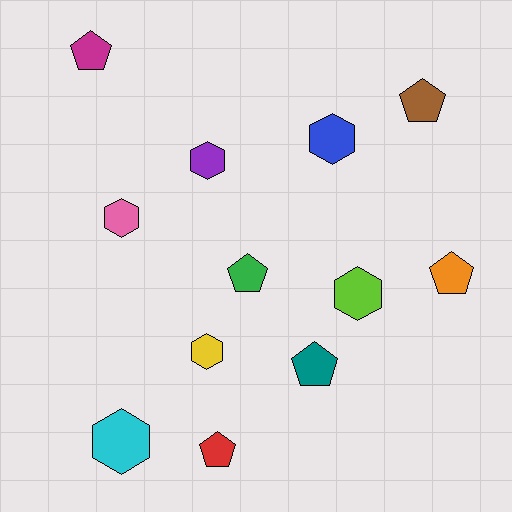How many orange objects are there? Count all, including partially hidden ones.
There is 1 orange object.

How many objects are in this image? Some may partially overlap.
There are 12 objects.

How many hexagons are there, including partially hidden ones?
There are 6 hexagons.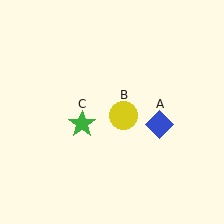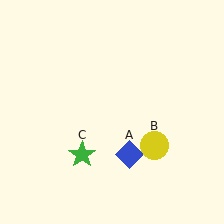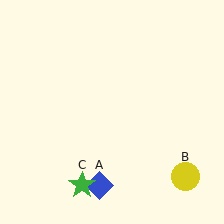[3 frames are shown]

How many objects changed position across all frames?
3 objects changed position: blue diamond (object A), yellow circle (object B), green star (object C).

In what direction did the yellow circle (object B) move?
The yellow circle (object B) moved down and to the right.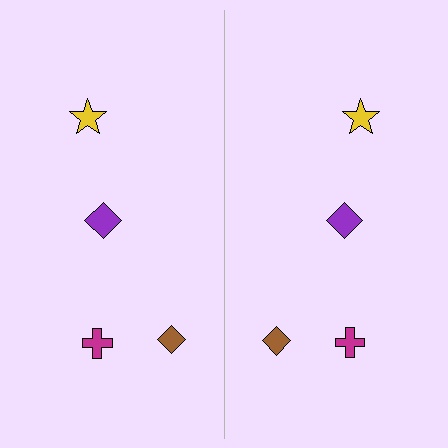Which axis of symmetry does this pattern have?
The pattern has a vertical axis of symmetry running through the center of the image.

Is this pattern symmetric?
Yes, this pattern has bilateral (reflection) symmetry.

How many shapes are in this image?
There are 8 shapes in this image.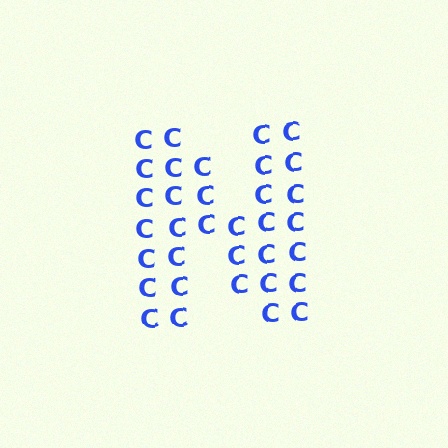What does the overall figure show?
The overall figure shows the letter N.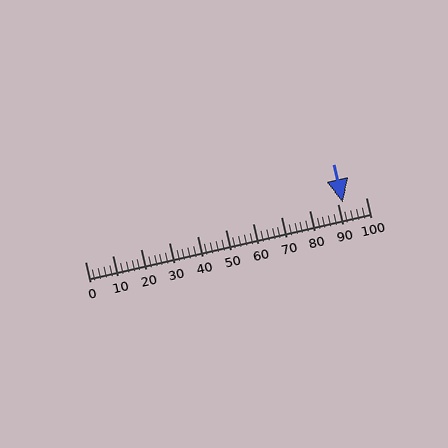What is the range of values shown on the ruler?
The ruler shows values from 0 to 100.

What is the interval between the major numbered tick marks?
The major tick marks are spaced 10 units apart.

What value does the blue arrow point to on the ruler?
The blue arrow points to approximately 92.